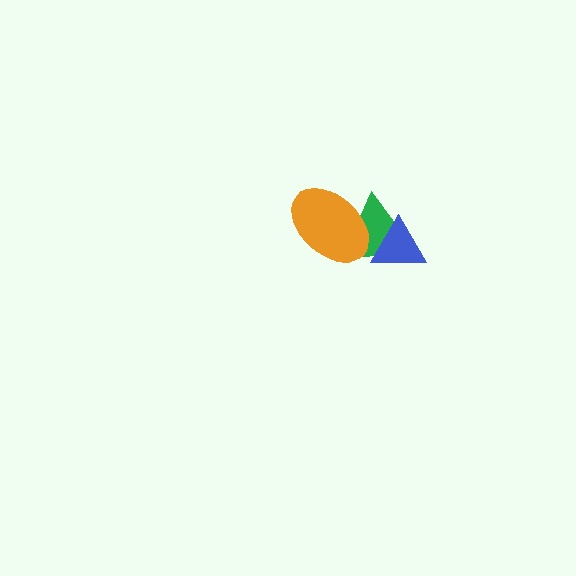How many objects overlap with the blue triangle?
1 object overlaps with the blue triangle.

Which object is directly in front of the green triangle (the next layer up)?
The orange ellipse is directly in front of the green triangle.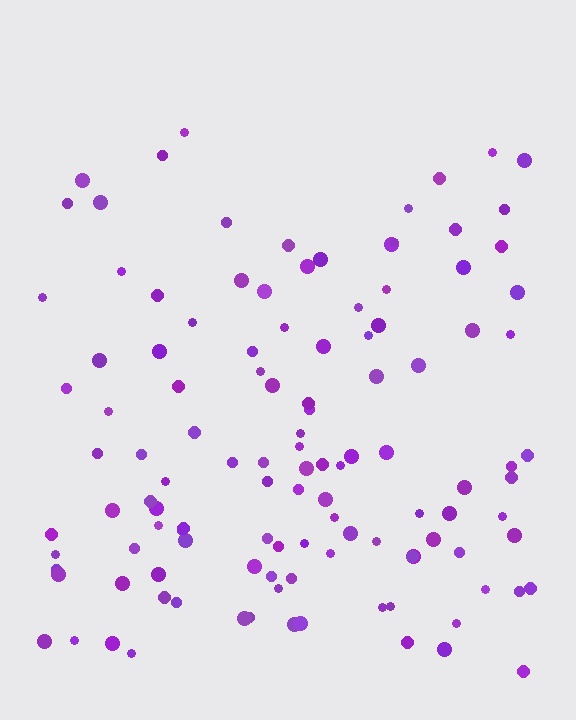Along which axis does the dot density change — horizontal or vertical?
Vertical.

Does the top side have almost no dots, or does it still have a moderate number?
Still a moderate number, just noticeably fewer than the bottom.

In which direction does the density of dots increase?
From top to bottom, with the bottom side densest.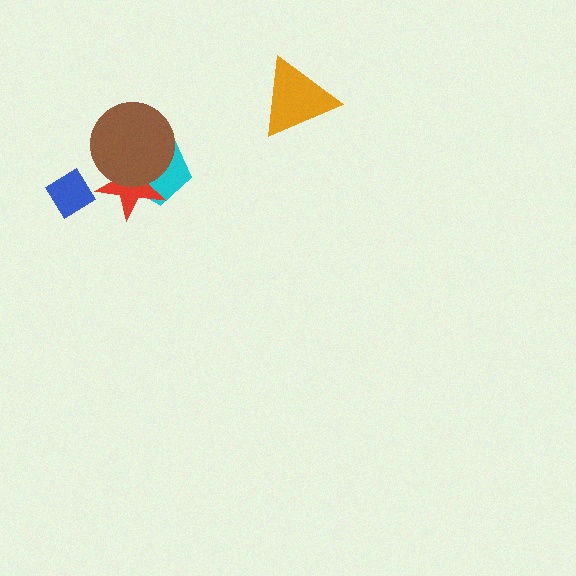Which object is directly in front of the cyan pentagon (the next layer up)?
The red star is directly in front of the cyan pentagon.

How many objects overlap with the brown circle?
2 objects overlap with the brown circle.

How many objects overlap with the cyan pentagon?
2 objects overlap with the cyan pentagon.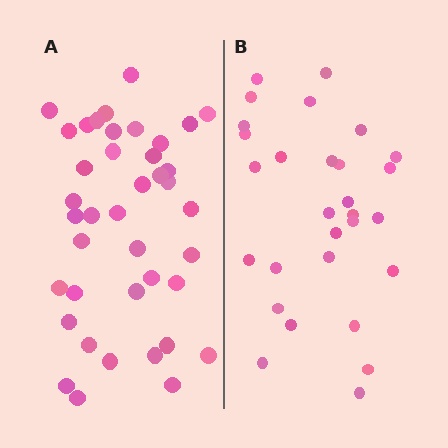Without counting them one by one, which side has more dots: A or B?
Region A (the left region) has more dots.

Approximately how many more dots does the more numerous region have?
Region A has roughly 12 or so more dots than region B.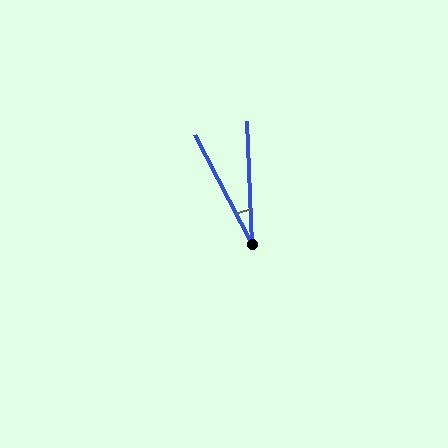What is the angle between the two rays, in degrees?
Approximately 25 degrees.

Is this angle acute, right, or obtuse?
It is acute.